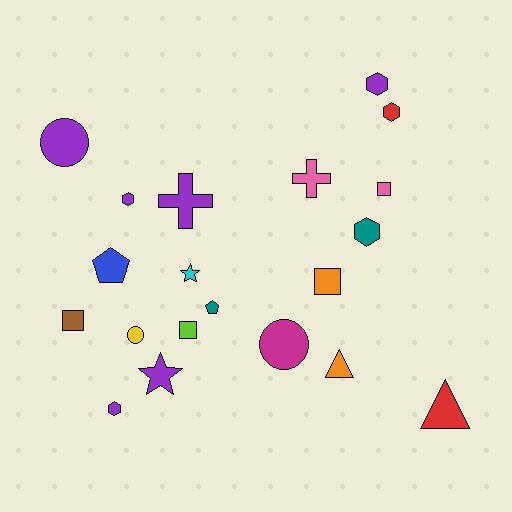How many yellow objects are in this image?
There is 1 yellow object.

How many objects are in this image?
There are 20 objects.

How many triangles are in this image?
There are 2 triangles.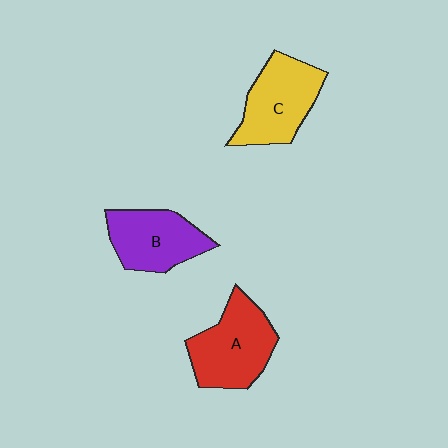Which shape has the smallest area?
Shape B (purple).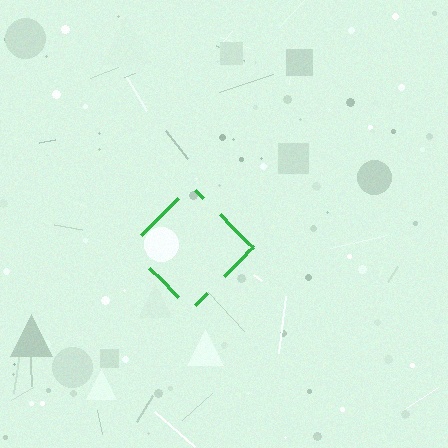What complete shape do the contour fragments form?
The contour fragments form a diamond.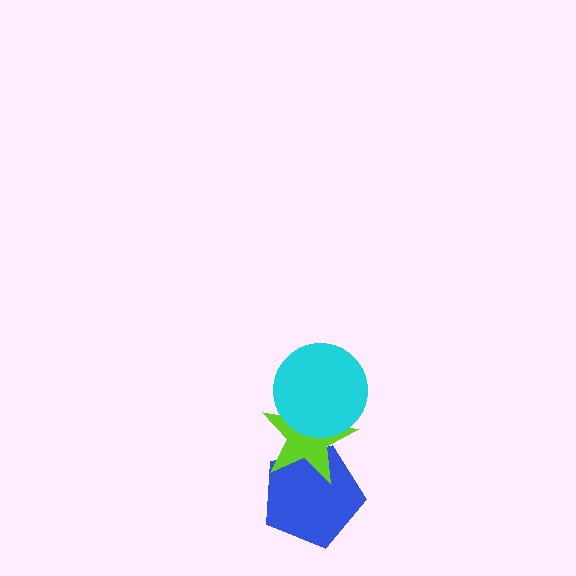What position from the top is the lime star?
The lime star is 2nd from the top.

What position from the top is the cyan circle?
The cyan circle is 1st from the top.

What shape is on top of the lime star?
The cyan circle is on top of the lime star.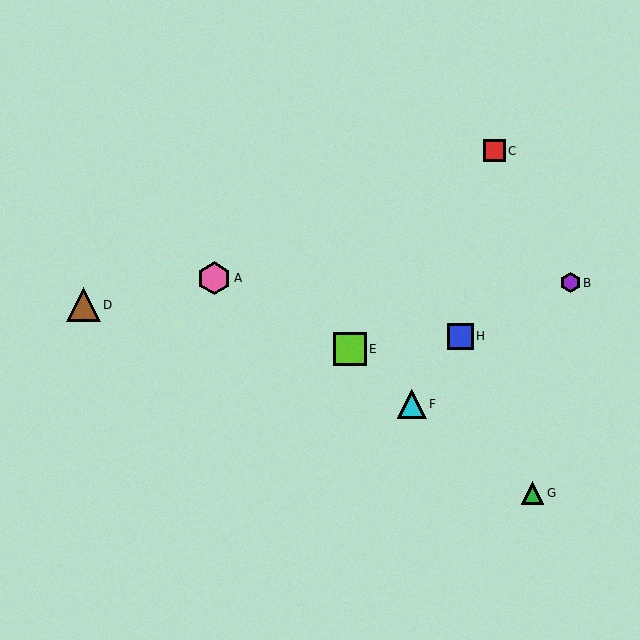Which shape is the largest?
The brown triangle (labeled D) is the largest.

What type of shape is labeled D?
Shape D is a brown triangle.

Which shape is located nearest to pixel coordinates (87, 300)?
The brown triangle (labeled D) at (83, 305) is nearest to that location.